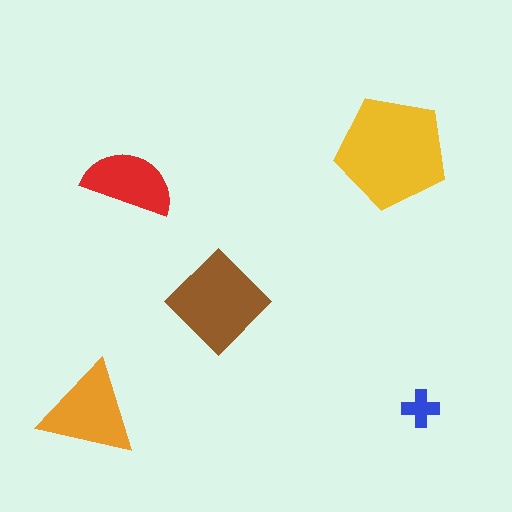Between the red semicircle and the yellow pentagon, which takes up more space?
The yellow pentagon.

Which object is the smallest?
The blue cross.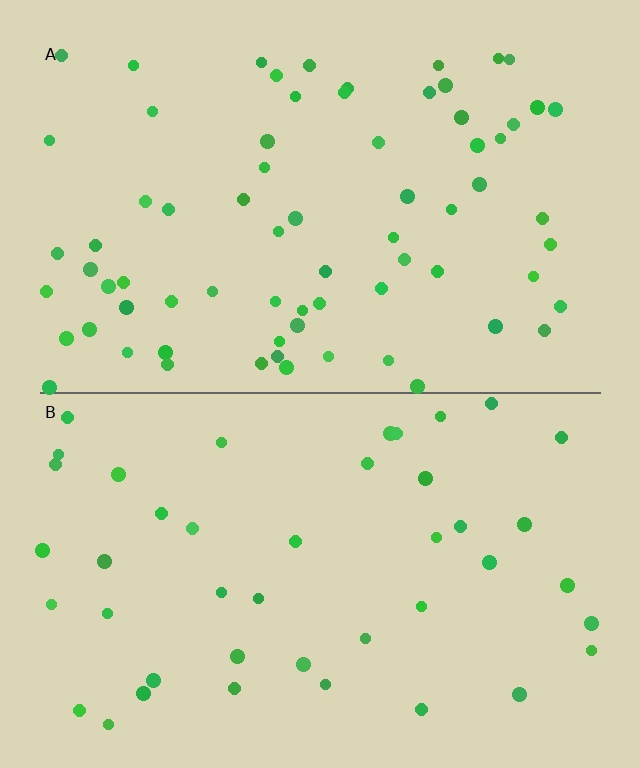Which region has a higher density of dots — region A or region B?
A (the top).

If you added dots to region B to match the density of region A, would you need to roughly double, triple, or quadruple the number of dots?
Approximately double.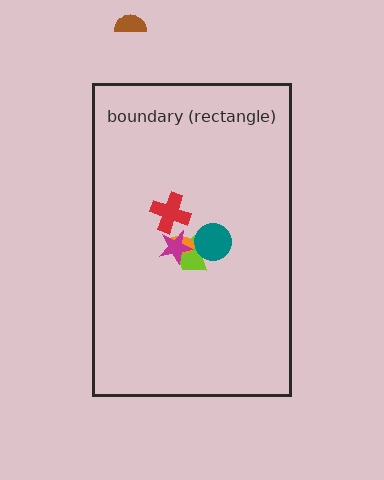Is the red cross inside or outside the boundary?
Inside.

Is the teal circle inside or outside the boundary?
Inside.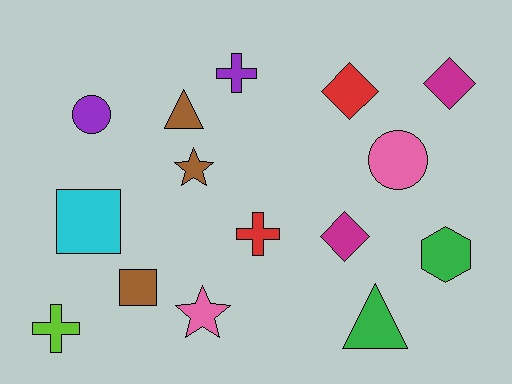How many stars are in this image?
There are 2 stars.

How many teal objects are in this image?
There are no teal objects.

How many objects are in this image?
There are 15 objects.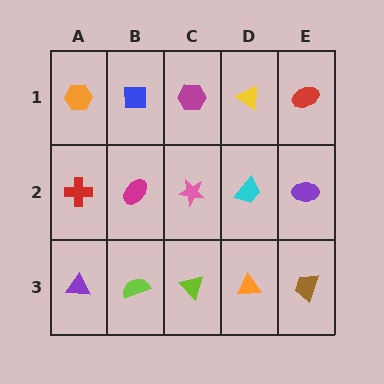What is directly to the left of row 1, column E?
A yellow triangle.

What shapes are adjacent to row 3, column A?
A red cross (row 2, column A), a lime semicircle (row 3, column B).